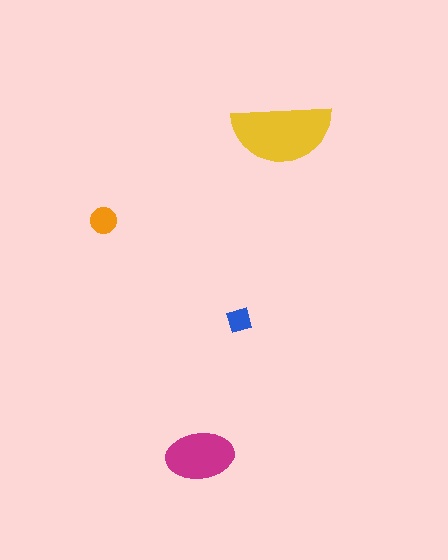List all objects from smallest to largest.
The blue diamond, the orange circle, the magenta ellipse, the yellow semicircle.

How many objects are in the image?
There are 4 objects in the image.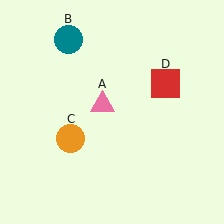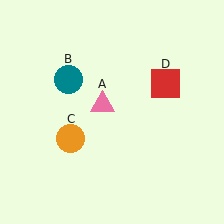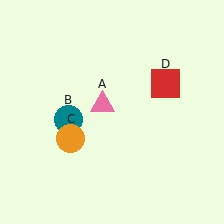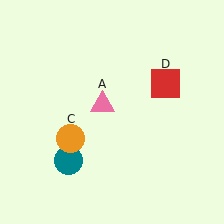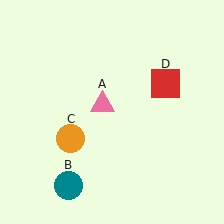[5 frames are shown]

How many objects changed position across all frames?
1 object changed position: teal circle (object B).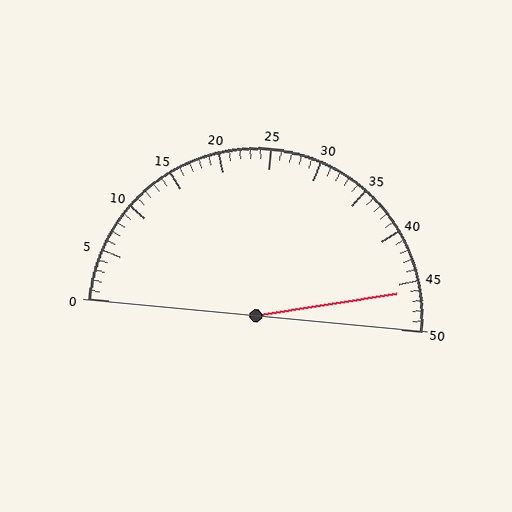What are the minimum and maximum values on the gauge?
The gauge ranges from 0 to 50.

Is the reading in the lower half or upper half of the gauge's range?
The reading is in the upper half of the range (0 to 50).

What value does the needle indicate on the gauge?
The needle indicates approximately 46.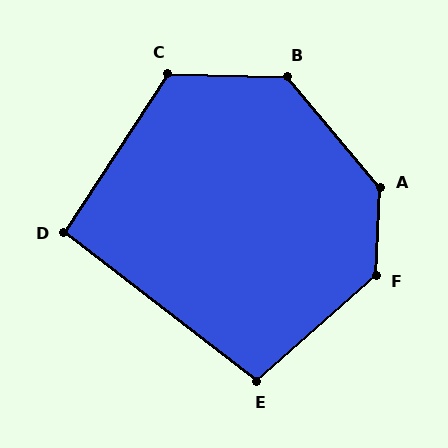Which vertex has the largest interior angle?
A, at approximately 137 degrees.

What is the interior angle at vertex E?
Approximately 101 degrees (obtuse).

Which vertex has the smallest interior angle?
D, at approximately 95 degrees.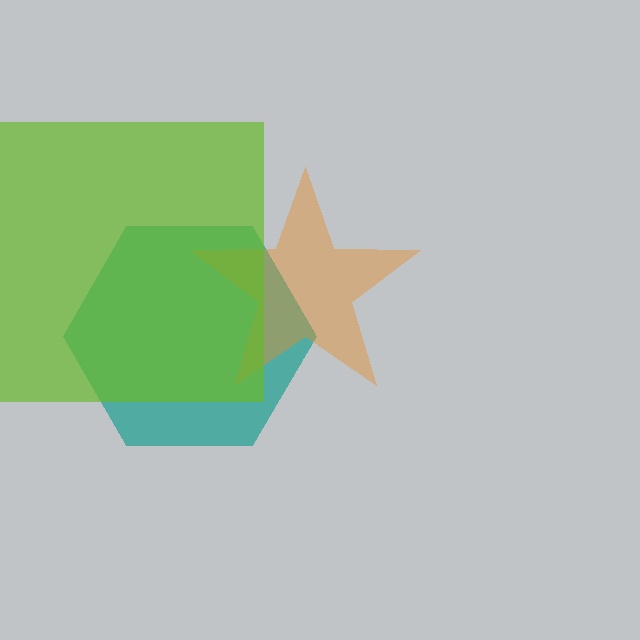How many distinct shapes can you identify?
There are 3 distinct shapes: a teal hexagon, an orange star, a lime square.